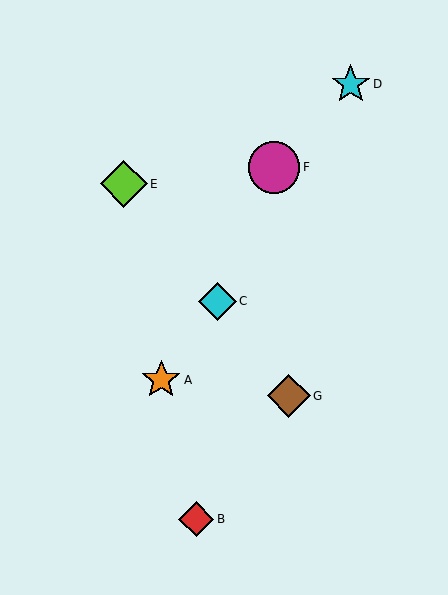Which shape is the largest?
The magenta circle (labeled F) is the largest.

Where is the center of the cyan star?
The center of the cyan star is at (351, 84).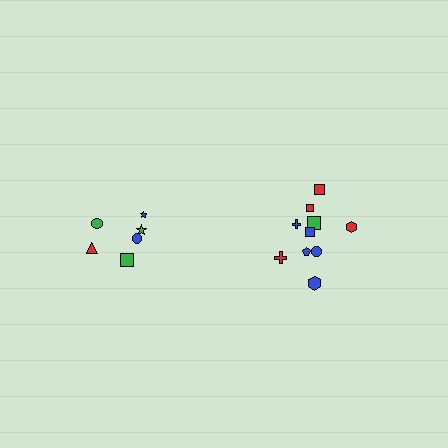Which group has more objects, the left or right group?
The right group.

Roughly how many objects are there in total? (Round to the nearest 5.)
Roughly 15 objects in total.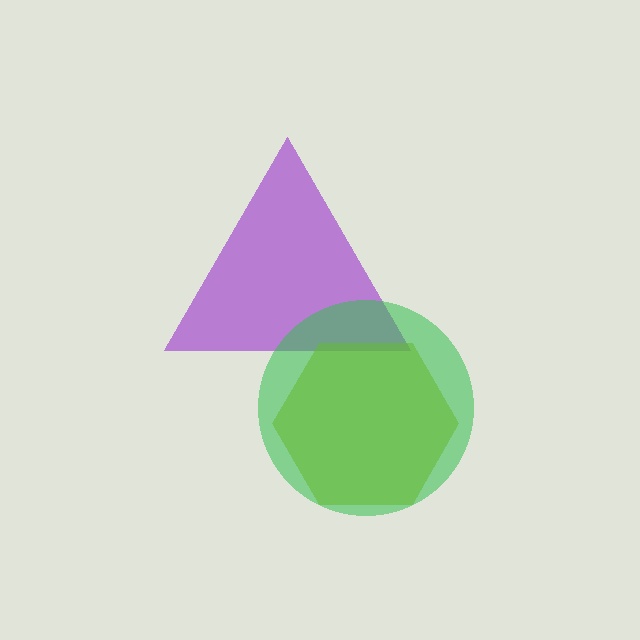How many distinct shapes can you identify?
There are 3 distinct shapes: a purple triangle, a green circle, a lime hexagon.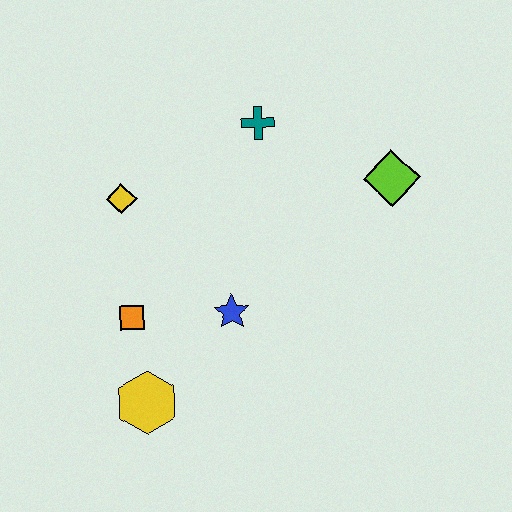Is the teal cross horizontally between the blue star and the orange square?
No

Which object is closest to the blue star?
The orange square is closest to the blue star.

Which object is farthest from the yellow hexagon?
The lime diamond is farthest from the yellow hexagon.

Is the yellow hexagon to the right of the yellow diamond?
Yes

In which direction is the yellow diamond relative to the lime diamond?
The yellow diamond is to the left of the lime diamond.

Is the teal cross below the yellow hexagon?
No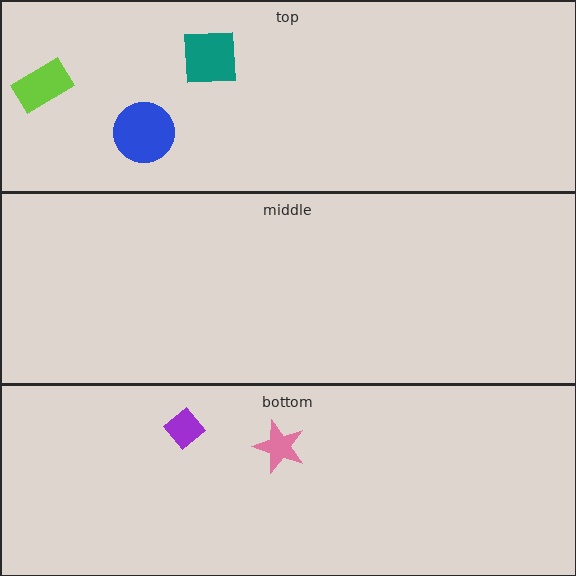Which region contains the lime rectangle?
The top region.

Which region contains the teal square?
The top region.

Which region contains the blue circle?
The top region.